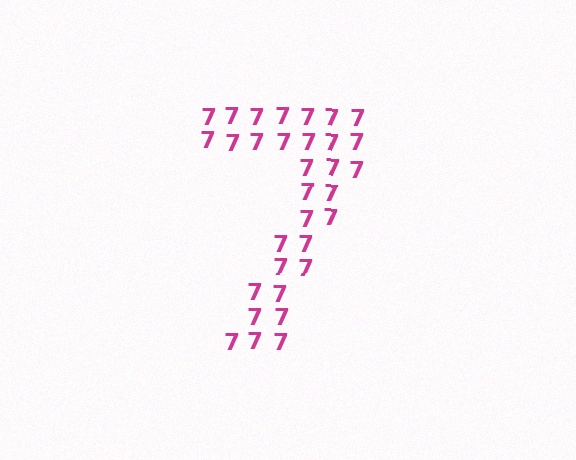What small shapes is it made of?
It is made of small digit 7's.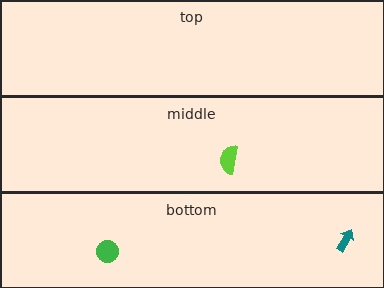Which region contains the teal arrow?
The bottom region.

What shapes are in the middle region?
The lime semicircle.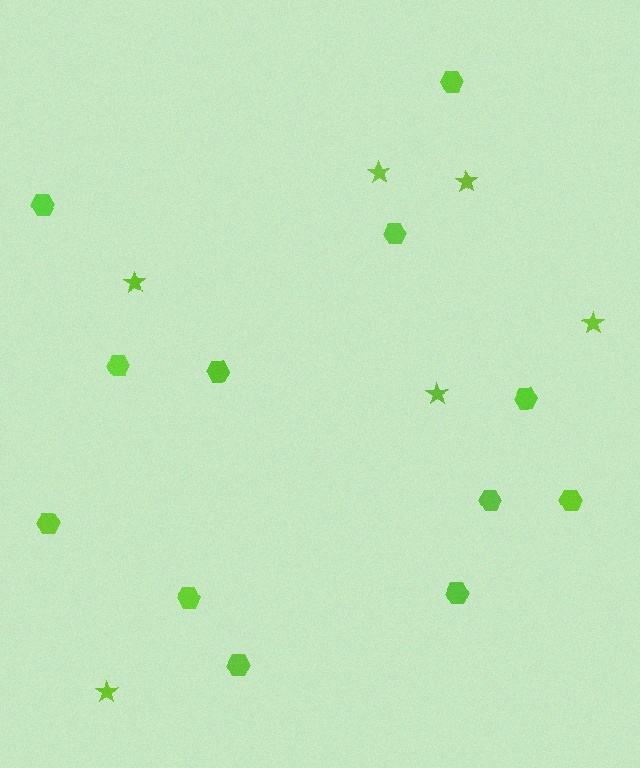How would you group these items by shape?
There are 2 groups: one group of hexagons (12) and one group of stars (6).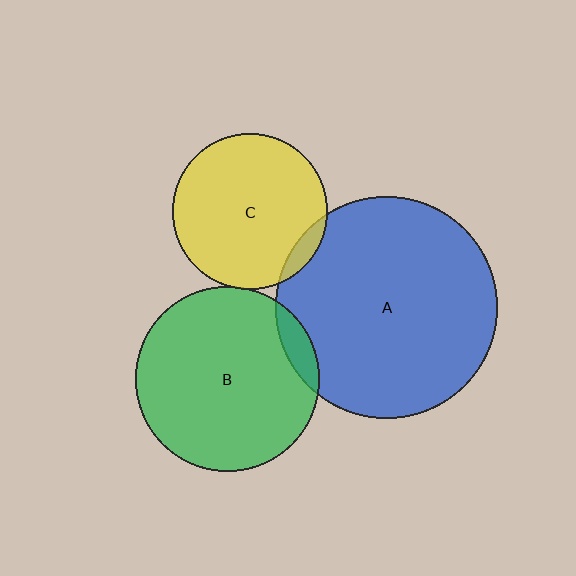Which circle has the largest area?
Circle A (blue).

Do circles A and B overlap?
Yes.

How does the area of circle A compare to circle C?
Approximately 2.1 times.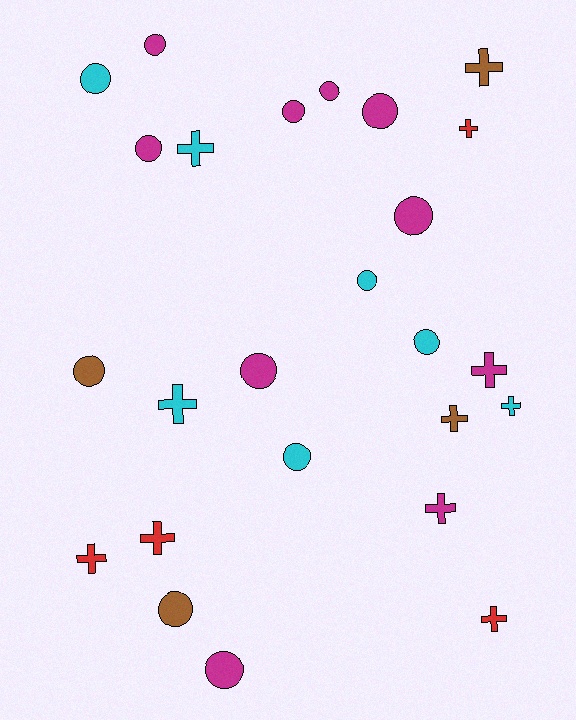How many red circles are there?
There are no red circles.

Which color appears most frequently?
Magenta, with 10 objects.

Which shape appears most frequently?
Circle, with 14 objects.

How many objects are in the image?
There are 25 objects.